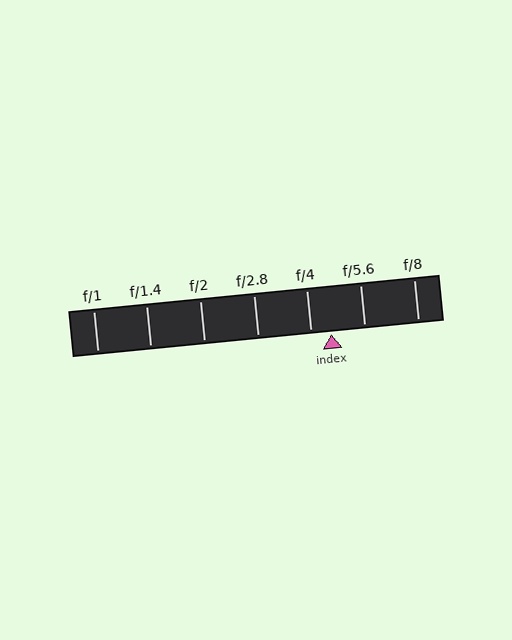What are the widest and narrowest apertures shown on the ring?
The widest aperture shown is f/1 and the narrowest is f/8.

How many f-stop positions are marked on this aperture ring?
There are 7 f-stop positions marked.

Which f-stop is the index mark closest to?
The index mark is closest to f/4.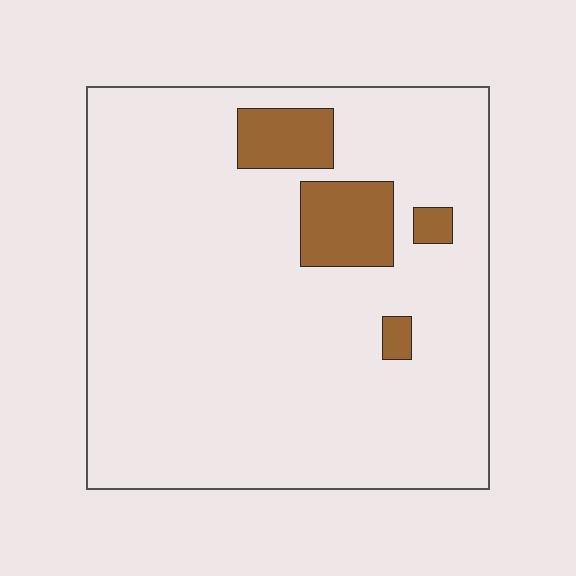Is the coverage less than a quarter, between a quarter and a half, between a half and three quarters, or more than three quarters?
Less than a quarter.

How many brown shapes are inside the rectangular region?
4.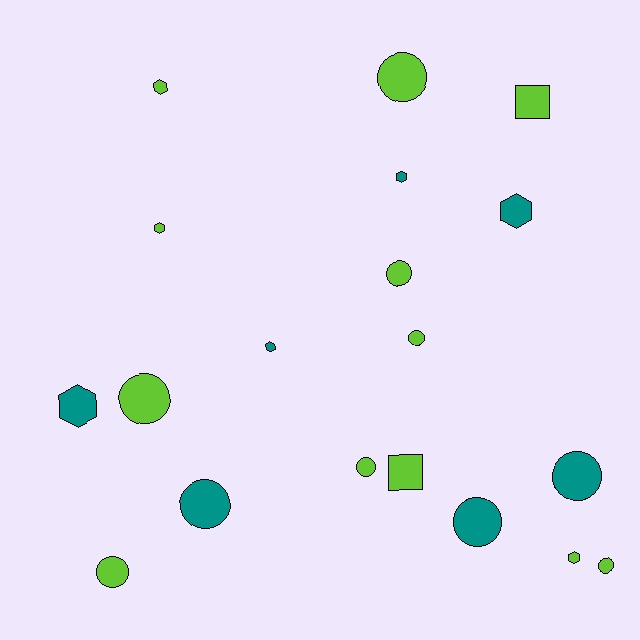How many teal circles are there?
There are 3 teal circles.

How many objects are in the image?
There are 19 objects.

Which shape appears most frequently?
Circle, with 10 objects.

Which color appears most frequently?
Lime, with 12 objects.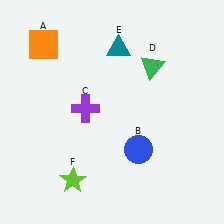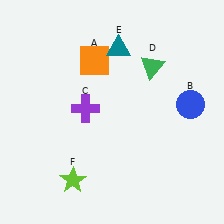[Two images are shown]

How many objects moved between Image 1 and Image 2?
2 objects moved between the two images.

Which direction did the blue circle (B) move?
The blue circle (B) moved right.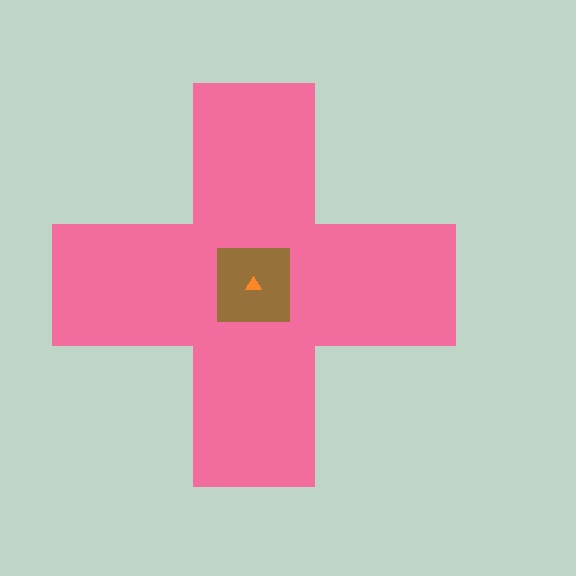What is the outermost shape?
The pink cross.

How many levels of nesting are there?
3.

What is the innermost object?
The orange triangle.